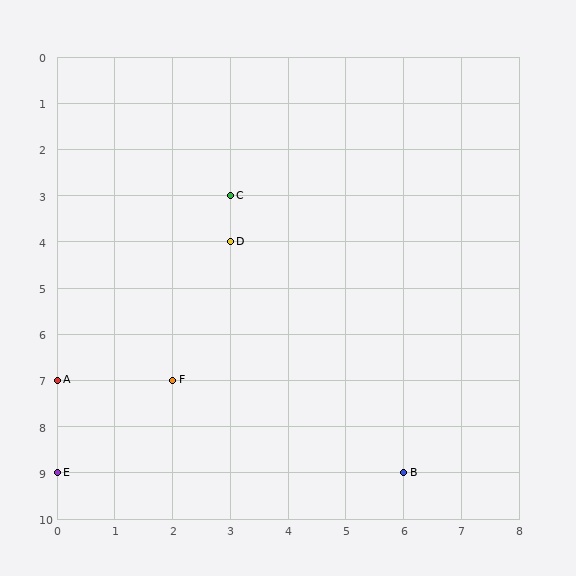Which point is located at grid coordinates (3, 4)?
Point D is at (3, 4).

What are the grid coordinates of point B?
Point B is at grid coordinates (6, 9).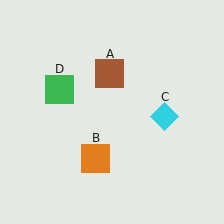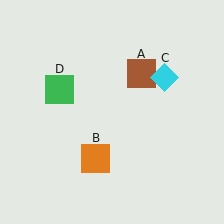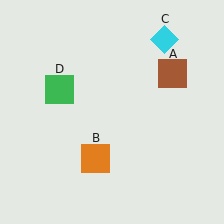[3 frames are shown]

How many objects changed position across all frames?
2 objects changed position: brown square (object A), cyan diamond (object C).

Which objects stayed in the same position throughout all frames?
Orange square (object B) and green square (object D) remained stationary.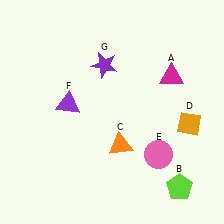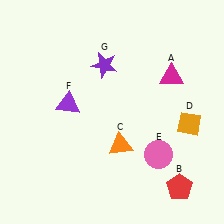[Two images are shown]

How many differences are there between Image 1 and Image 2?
There is 1 difference between the two images.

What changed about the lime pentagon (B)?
In Image 1, B is lime. In Image 2, it changed to red.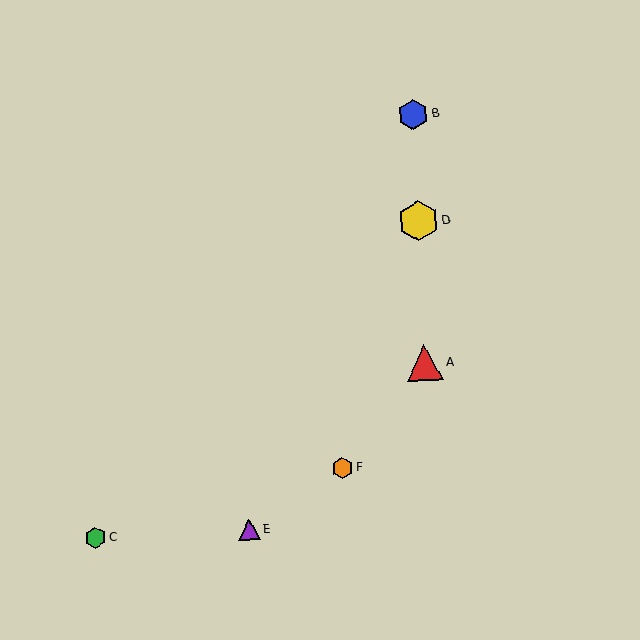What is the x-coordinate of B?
Object B is at x≈413.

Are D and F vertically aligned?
No, D is at x≈418 and F is at x≈342.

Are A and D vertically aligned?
Yes, both are at x≈425.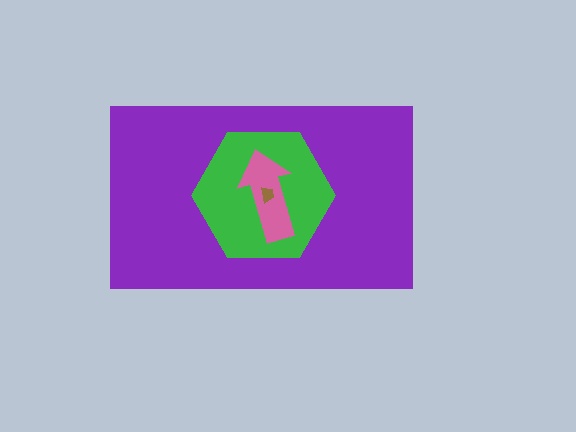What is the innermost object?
The brown trapezoid.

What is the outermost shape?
The purple rectangle.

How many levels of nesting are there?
4.